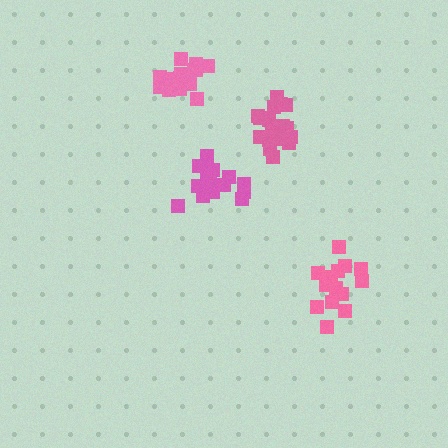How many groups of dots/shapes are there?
There are 4 groups.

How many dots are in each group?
Group 1: 15 dots, Group 2: 15 dots, Group 3: 18 dots, Group 4: 15 dots (63 total).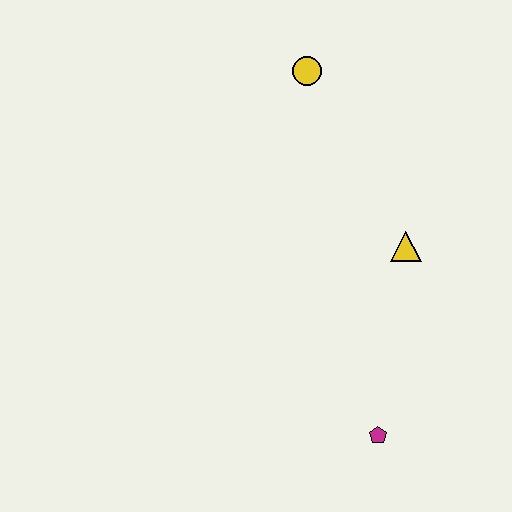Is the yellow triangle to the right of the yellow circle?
Yes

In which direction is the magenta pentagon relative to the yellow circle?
The magenta pentagon is below the yellow circle.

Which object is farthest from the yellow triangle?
The yellow circle is farthest from the yellow triangle.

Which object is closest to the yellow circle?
The yellow triangle is closest to the yellow circle.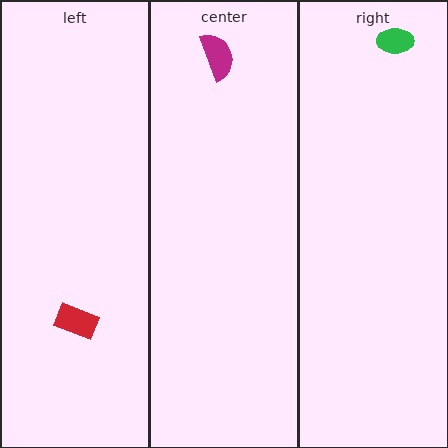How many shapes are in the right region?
1.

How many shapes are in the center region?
1.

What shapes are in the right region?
The green ellipse.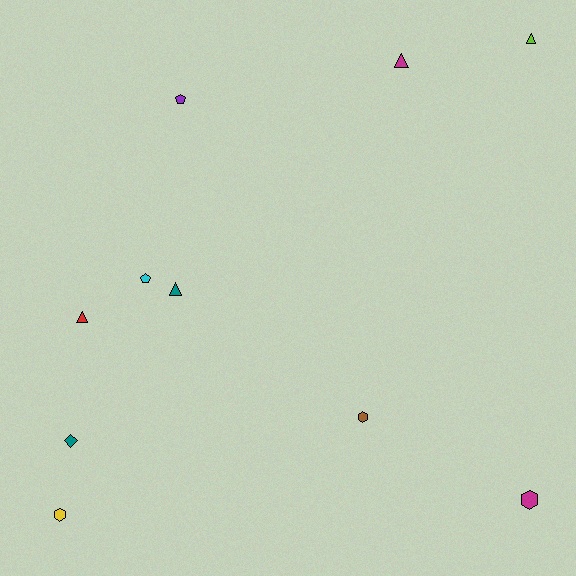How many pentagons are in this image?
There are 2 pentagons.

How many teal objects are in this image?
There are 2 teal objects.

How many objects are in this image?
There are 10 objects.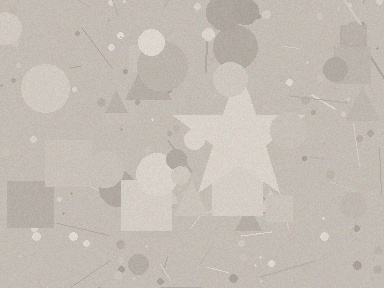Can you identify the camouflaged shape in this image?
The camouflaged shape is a star.